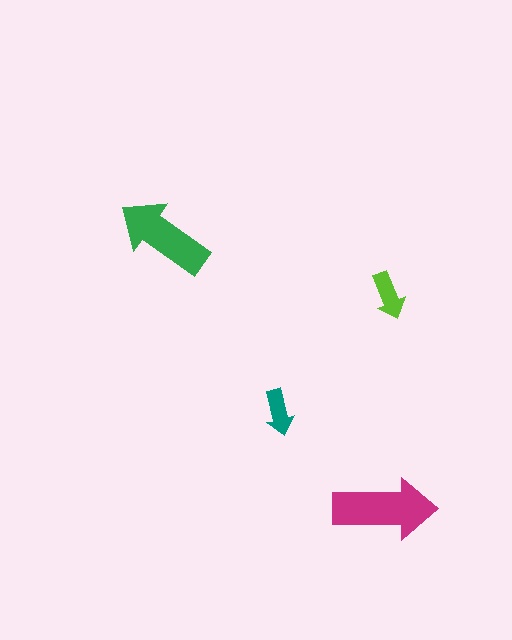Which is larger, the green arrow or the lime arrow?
The green one.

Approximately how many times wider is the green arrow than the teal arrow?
About 2 times wider.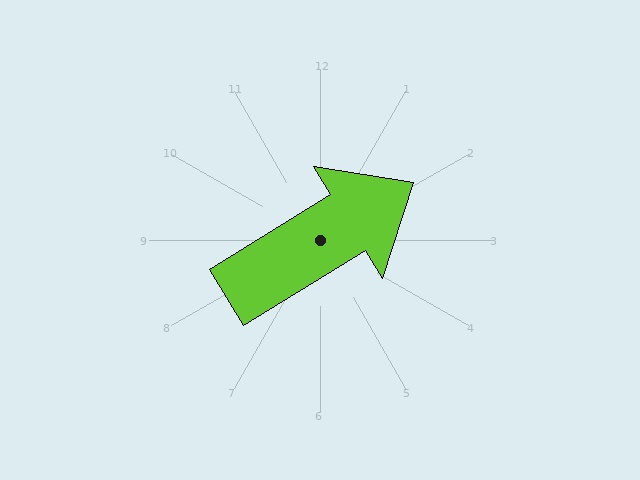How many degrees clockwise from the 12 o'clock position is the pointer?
Approximately 58 degrees.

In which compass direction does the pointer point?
Northeast.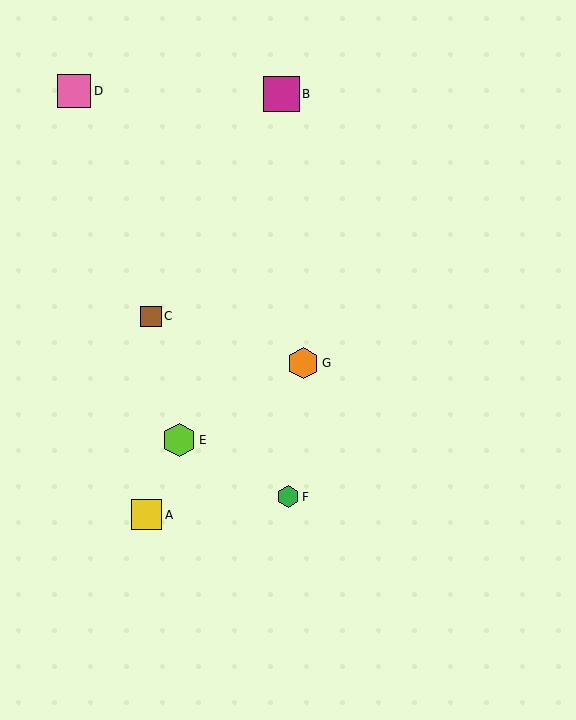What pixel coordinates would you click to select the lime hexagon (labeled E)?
Click at (179, 440) to select the lime hexagon E.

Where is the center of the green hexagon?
The center of the green hexagon is at (288, 497).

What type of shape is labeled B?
Shape B is a magenta square.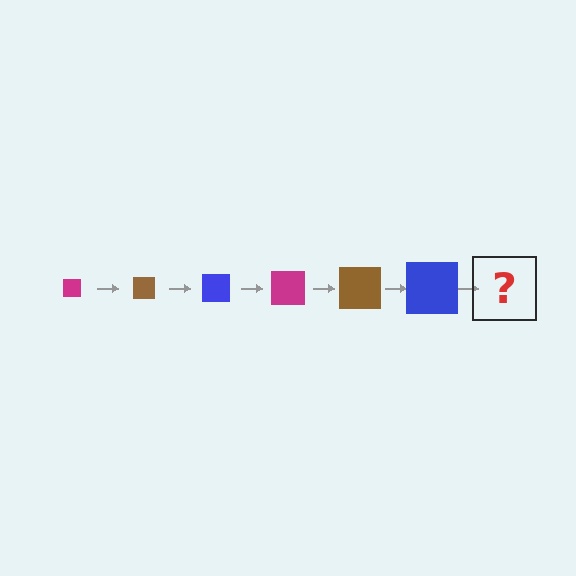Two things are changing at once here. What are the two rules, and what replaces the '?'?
The two rules are that the square grows larger each step and the color cycles through magenta, brown, and blue. The '?' should be a magenta square, larger than the previous one.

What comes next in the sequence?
The next element should be a magenta square, larger than the previous one.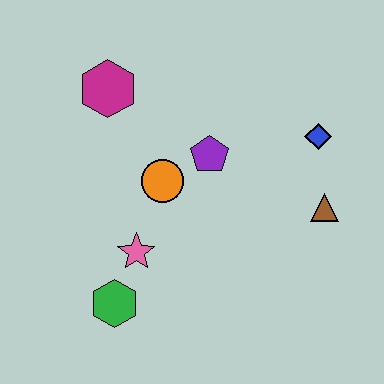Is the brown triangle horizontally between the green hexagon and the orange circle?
No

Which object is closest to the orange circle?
The purple pentagon is closest to the orange circle.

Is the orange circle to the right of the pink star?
Yes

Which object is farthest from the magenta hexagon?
The brown triangle is farthest from the magenta hexagon.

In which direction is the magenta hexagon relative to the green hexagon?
The magenta hexagon is above the green hexagon.